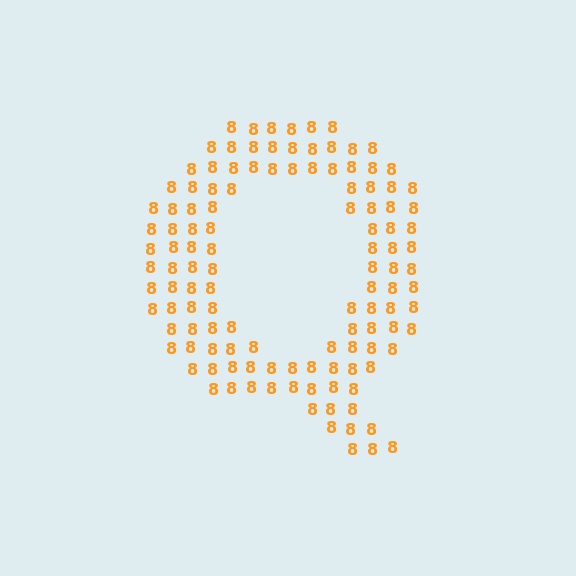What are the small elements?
The small elements are digit 8's.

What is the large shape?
The large shape is the letter Q.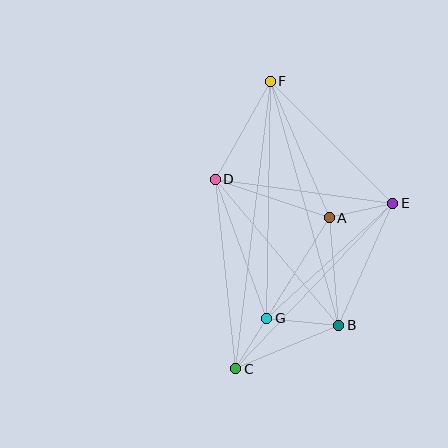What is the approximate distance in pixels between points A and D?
The distance between A and D is approximately 120 pixels.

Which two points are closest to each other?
Points C and G are closest to each other.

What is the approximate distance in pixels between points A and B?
The distance between A and B is approximately 108 pixels.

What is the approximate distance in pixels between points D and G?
The distance between D and G is approximately 148 pixels.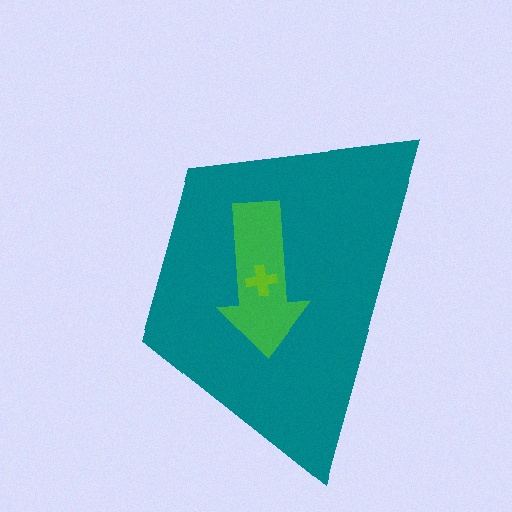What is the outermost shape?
The teal trapezoid.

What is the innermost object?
The lime cross.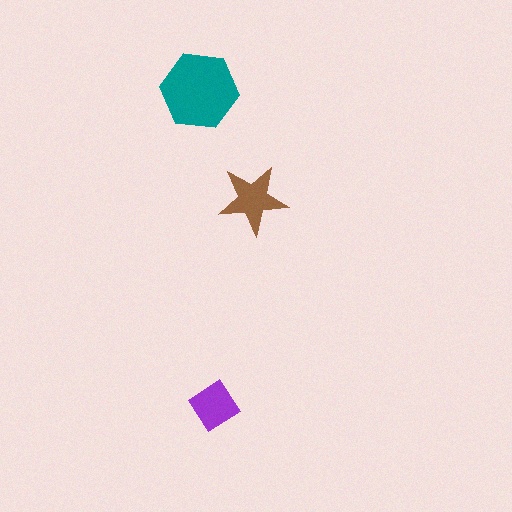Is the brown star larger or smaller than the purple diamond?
Larger.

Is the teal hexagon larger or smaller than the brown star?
Larger.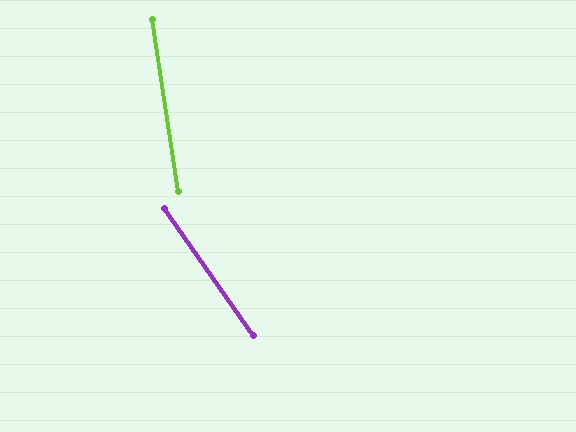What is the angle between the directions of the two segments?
Approximately 27 degrees.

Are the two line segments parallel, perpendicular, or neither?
Neither parallel nor perpendicular — they differ by about 27°.